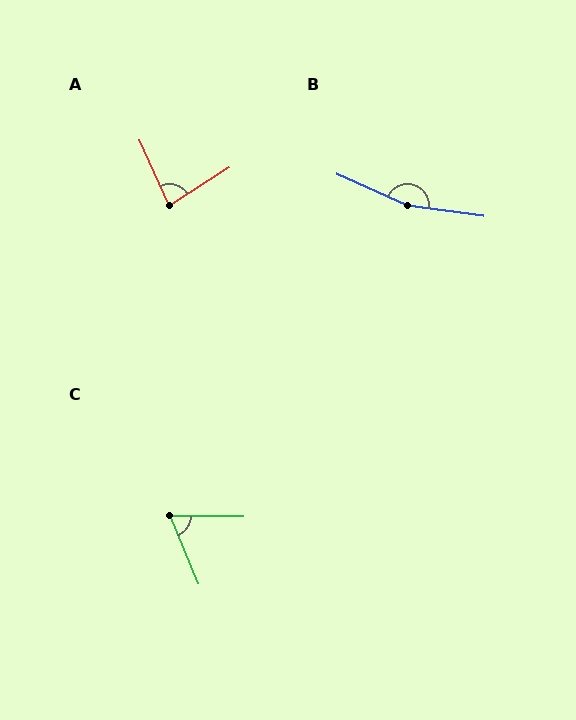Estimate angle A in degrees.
Approximately 82 degrees.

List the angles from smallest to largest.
C (67°), A (82°), B (164°).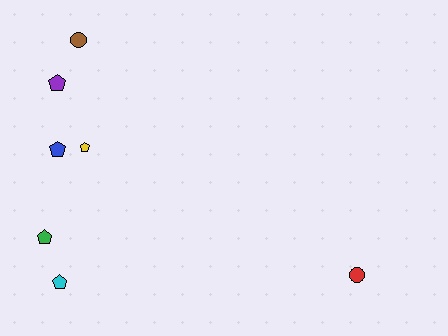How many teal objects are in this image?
There are no teal objects.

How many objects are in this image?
There are 7 objects.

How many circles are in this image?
There are 2 circles.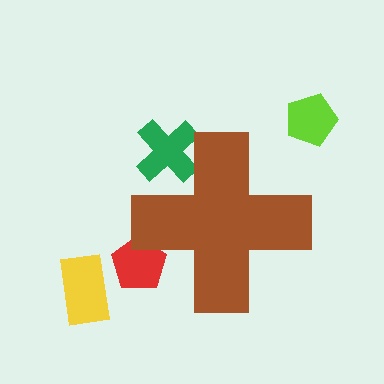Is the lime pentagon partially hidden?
No, the lime pentagon is fully visible.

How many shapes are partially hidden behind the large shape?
2 shapes are partially hidden.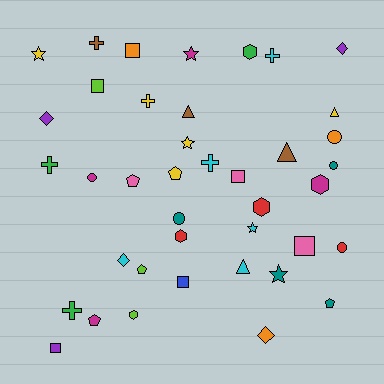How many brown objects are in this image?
There are 3 brown objects.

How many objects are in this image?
There are 40 objects.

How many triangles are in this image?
There are 4 triangles.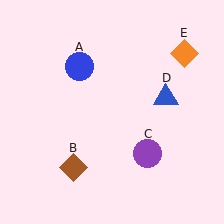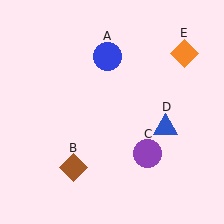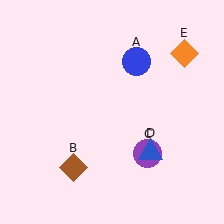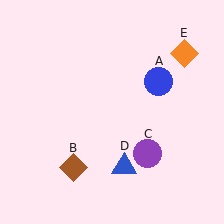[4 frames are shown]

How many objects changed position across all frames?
2 objects changed position: blue circle (object A), blue triangle (object D).